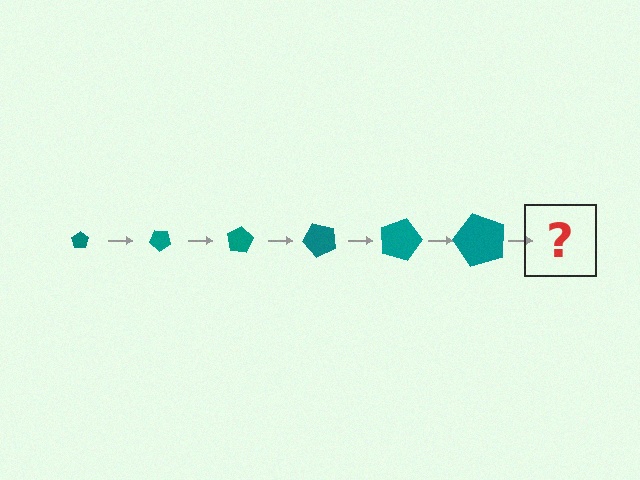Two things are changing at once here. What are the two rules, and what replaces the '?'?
The two rules are that the pentagon grows larger each step and it rotates 40 degrees each step. The '?' should be a pentagon, larger than the previous one and rotated 240 degrees from the start.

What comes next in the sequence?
The next element should be a pentagon, larger than the previous one and rotated 240 degrees from the start.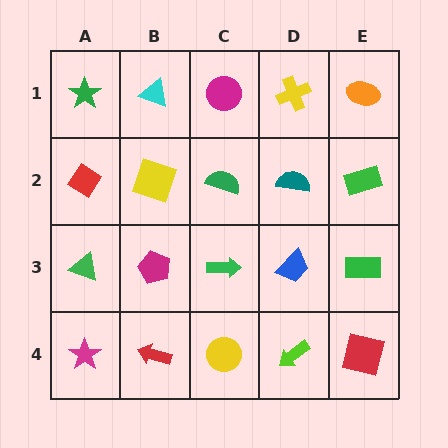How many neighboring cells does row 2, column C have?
4.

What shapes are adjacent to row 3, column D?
A teal semicircle (row 2, column D), a lime arrow (row 4, column D), a green arrow (row 3, column C), a green rectangle (row 3, column E).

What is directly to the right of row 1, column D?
An orange ellipse.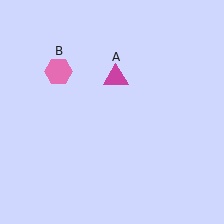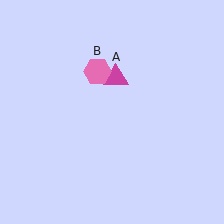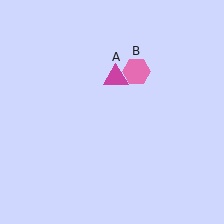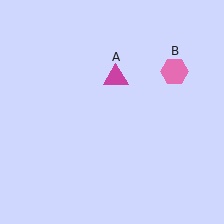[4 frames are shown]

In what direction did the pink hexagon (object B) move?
The pink hexagon (object B) moved right.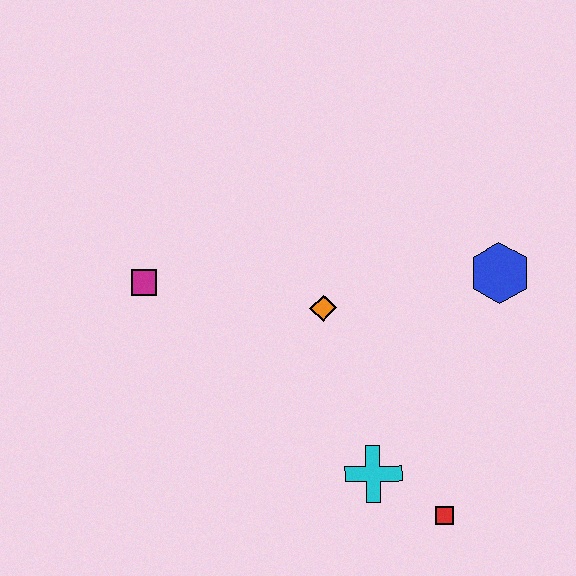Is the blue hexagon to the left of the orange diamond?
No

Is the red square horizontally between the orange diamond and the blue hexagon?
Yes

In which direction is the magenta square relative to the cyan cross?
The magenta square is to the left of the cyan cross.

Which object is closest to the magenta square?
The orange diamond is closest to the magenta square.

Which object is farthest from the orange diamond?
The red square is farthest from the orange diamond.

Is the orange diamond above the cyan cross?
Yes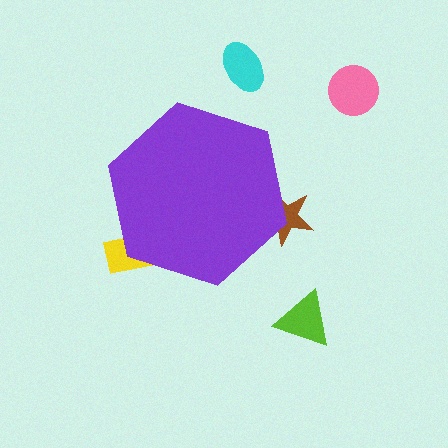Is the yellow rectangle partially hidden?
Yes, the yellow rectangle is partially hidden behind the purple hexagon.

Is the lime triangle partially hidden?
No, the lime triangle is fully visible.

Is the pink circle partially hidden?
No, the pink circle is fully visible.